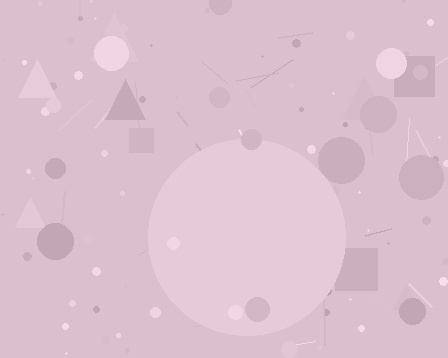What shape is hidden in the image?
A circle is hidden in the image.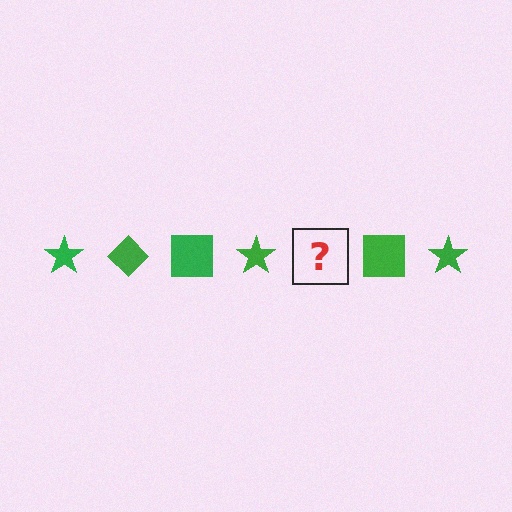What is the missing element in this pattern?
The missing element is a green diamond.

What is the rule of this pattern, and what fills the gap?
The rule is that the pattern cycles through star, diamond, square shapes in green. The gap should be filled with a green diamond.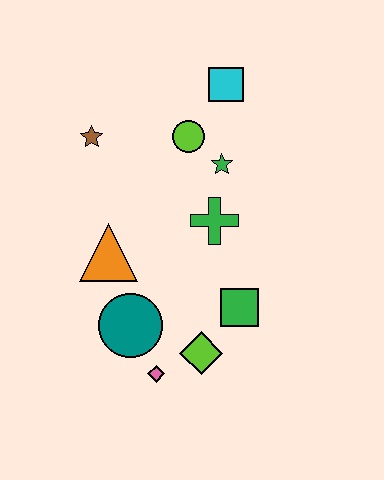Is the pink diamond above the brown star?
No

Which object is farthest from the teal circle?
The cyan square is farthest from the teal circle.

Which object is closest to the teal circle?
The pink diamond is closest to the teal circle.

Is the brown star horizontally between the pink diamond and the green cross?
No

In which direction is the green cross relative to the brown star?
The green cross is to the right of the brown star.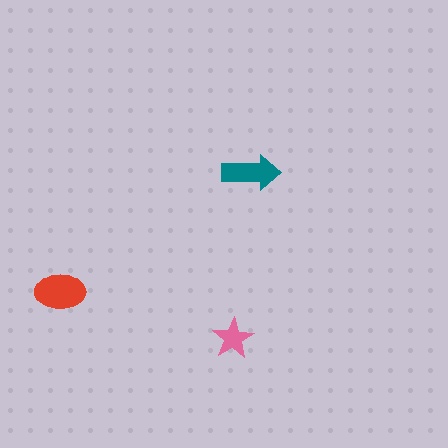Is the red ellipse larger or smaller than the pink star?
Larger.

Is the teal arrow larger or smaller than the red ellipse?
Smaller.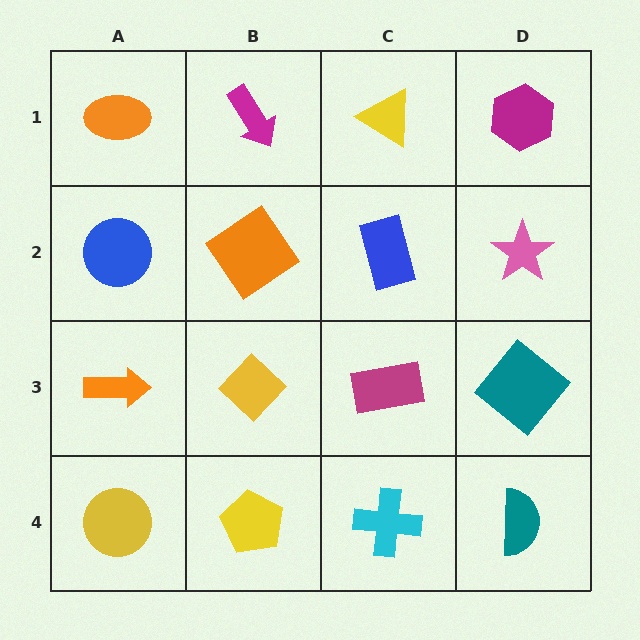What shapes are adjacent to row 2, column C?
A yellow triangle (row 1, column C), a magenta rectangle (row 3, column C), an orange diamond (row 2, column B), a pink star (row 2, column D).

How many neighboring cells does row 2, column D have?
3.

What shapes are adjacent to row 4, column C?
A magenta rectangle (row 3, column C), a yellow pentagon (row 4, column B), a teal semicircle (row 4, column D).